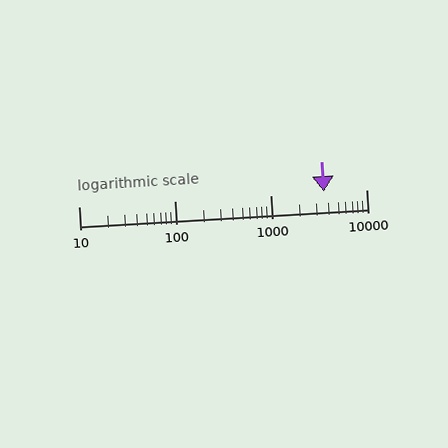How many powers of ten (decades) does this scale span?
The scale spans 3 decades, from 10 to 10000.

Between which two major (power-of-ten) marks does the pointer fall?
The pointer is between 1000 and 10000.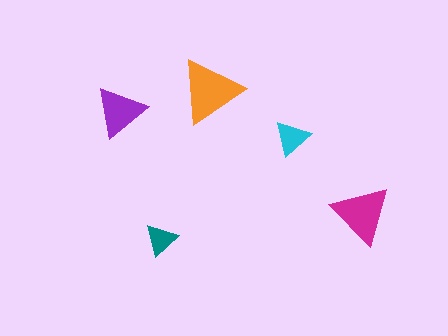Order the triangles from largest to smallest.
the orange one, the magenta one, the purple one, the cyan one, the teal one.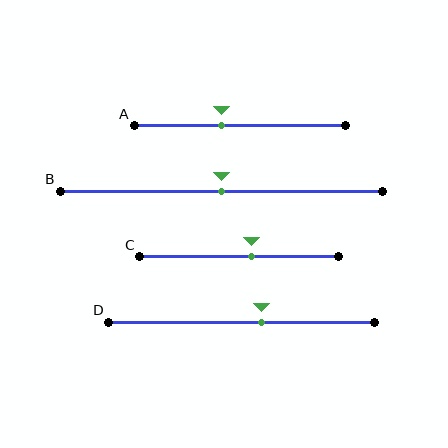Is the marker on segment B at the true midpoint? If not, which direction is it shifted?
Yes, the marker on segment B is at the true midpoint.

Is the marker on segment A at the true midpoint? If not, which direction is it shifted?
No, the marker on segment A is shifted to the left by about 9% of the segment length.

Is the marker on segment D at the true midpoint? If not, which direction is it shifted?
No, the marker on segment D is shifted to the right by about 8% of the segment length.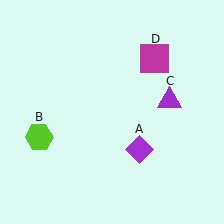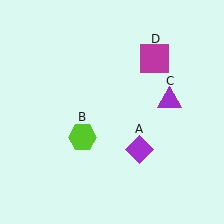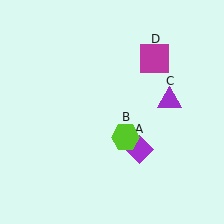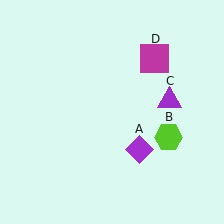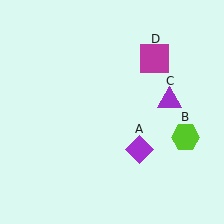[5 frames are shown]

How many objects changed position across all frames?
1 object changed position: lime hexagon (object B).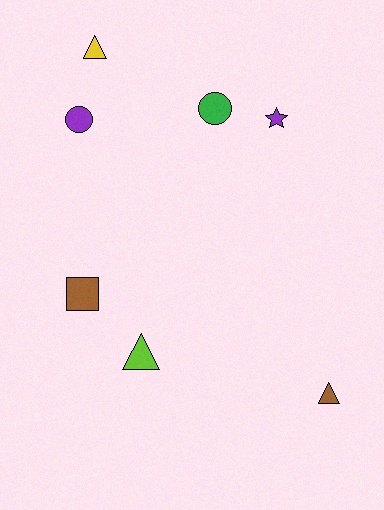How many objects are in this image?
There are 7 objects.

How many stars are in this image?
There is 1 star.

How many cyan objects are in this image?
There are no cyan objects.